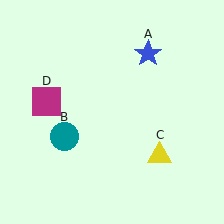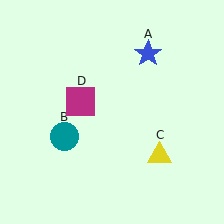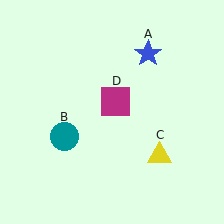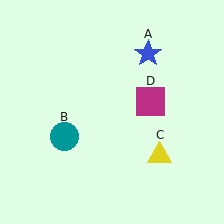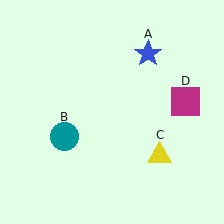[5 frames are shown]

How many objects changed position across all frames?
1 object changed position: magenta square (object D).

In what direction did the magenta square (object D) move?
The magenta square (object D) moved right.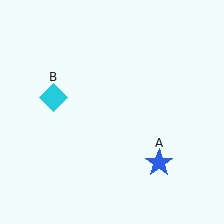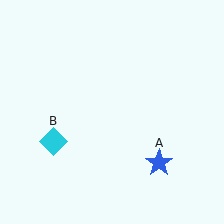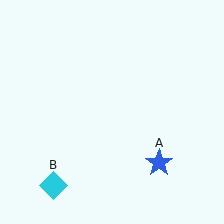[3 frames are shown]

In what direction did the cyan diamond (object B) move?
The cyan diamond (object B) moved down.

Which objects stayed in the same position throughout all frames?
Blue star (object A) remained stationary.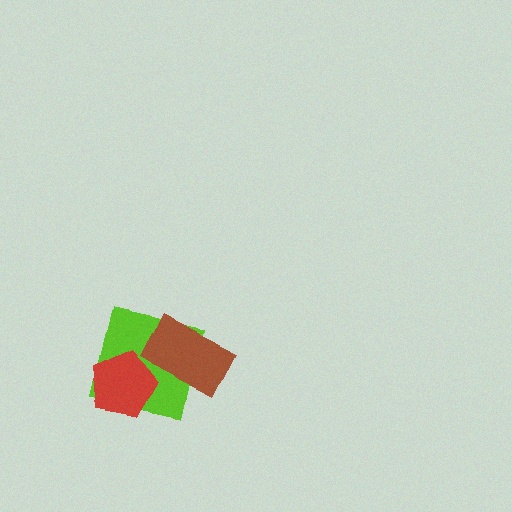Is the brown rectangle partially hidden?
No, no other shape covers it.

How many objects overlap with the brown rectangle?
1 object overlaps with the brown rectangle.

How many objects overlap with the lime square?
2 objects overlap with the lime square.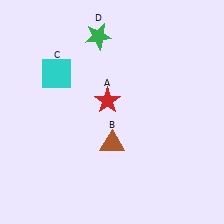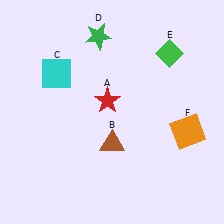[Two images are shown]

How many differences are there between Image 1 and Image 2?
There are 2 differences between the two images.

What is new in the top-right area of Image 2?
A green diamond (E) was added in the top-right area of Image 2.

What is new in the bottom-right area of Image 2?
An orange square (F) was added in the bottom-right area of Image 2.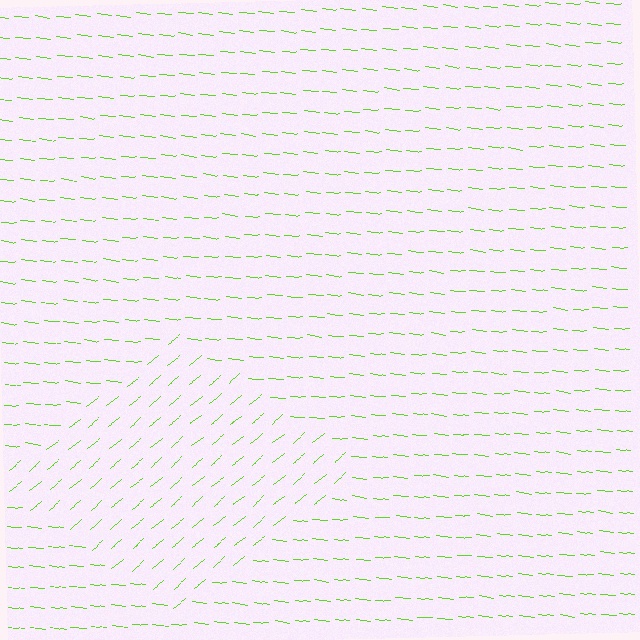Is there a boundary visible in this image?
Yes, there is a texture boundary formed by a change in line orientation.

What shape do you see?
I see a diamond.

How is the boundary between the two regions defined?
The boundary is defined purely by a change in line orientation (approximately 45 degrees difference). All lines are the same color and thickness.